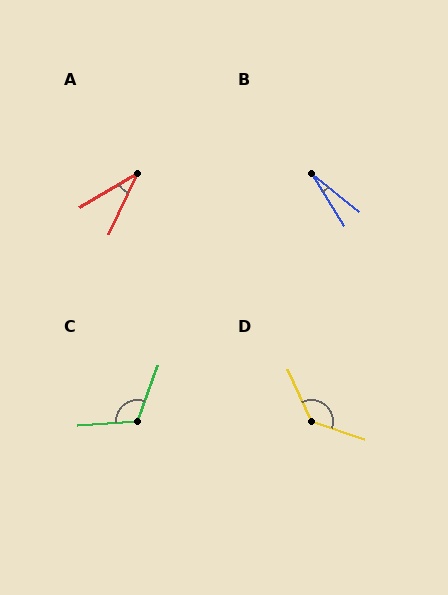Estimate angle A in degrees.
Approximately 35 degrees.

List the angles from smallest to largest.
B (19°), A (35°), C (115°), D (133°).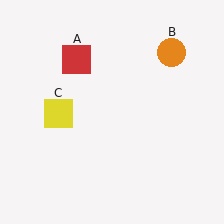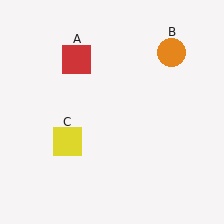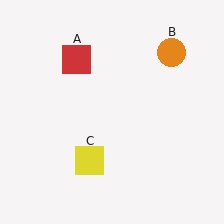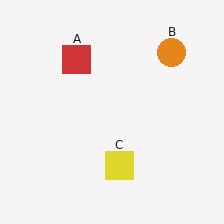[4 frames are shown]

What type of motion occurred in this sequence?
The yellow square (object C) rotated counterclockwise around the center of the scene.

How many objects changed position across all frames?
1 object changed position: yellow square (object C).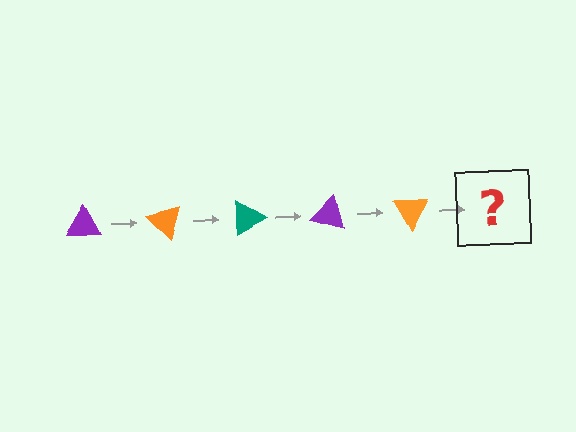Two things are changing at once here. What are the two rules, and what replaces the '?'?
The two rules are that it rotates 45 degrees each step and the color cycles through purple, orange, and teal. The '?' should be a teal triangle, rotated 225 degrees from the start.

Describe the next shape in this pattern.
It should be a teal triangle, rotated 225 degrees from the start.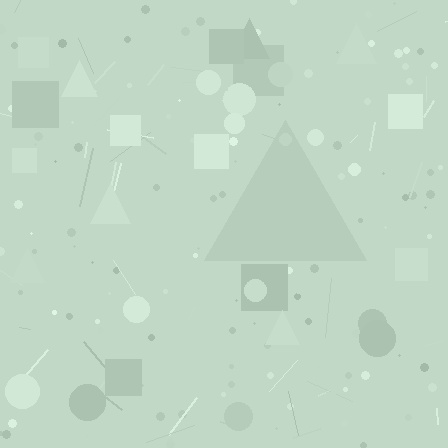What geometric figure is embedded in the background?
A triangle is embedded in the background.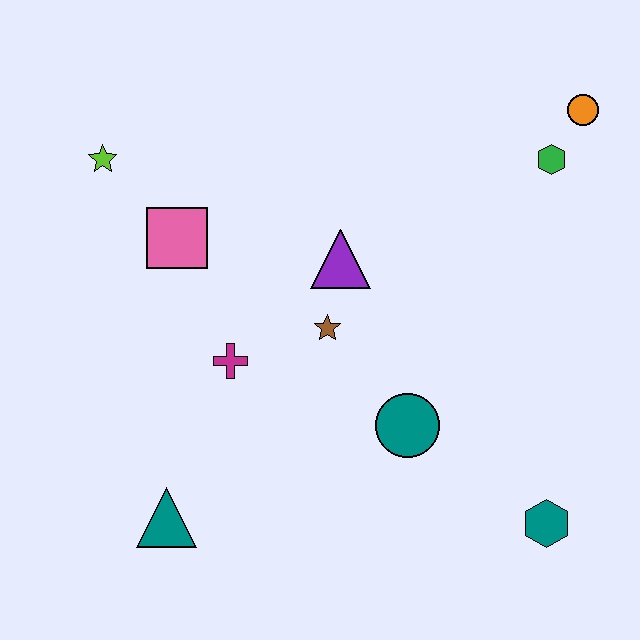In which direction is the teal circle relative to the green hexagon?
The teal circle is below the green hexagon.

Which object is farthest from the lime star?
The teal hexagon is farthest from the lime star.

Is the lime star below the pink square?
No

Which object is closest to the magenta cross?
The brown star is closest to the magenta cross.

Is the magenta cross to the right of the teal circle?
No